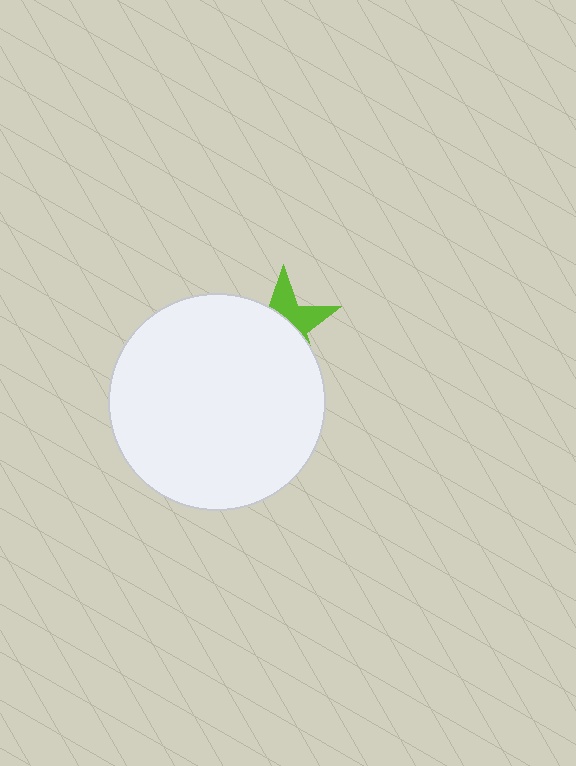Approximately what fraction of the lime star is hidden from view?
Roughly 62% of the lime star is hidden behind the white circle.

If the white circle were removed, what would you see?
You would see the complete lime star.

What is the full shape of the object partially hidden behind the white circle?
The partially hidden object is a lime star.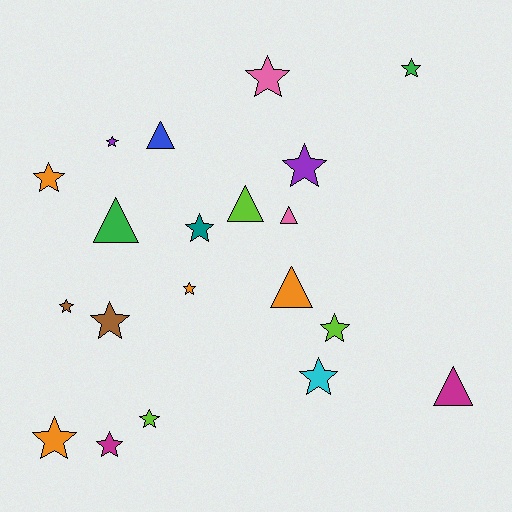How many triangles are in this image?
There are 6 triangles.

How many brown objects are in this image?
There are 2 brown objects.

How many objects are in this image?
There are 20 objects.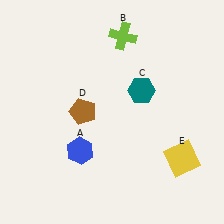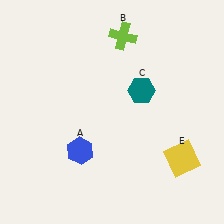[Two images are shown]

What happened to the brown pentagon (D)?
The brown pentagon (D) was removed in Image 2. It was in the top-left area of Image 1.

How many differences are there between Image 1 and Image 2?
There is 1 difference between the two images.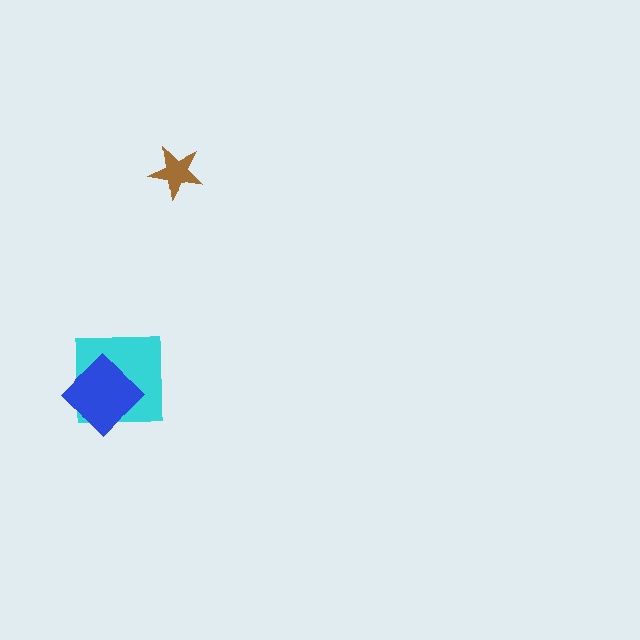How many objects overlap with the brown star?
0 objects overlap with the brown star.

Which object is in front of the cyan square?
The blue diamond is in front of the cyan square.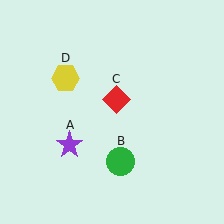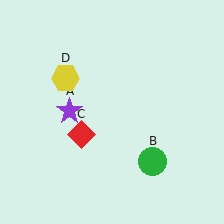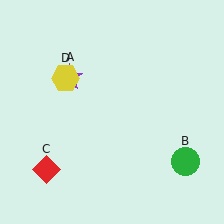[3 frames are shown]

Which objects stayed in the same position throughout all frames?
Yellow hexagon (object D) remained stationary.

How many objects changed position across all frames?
3 objects changed position: purple star (object A), green circle (object B), red diamond (object C).